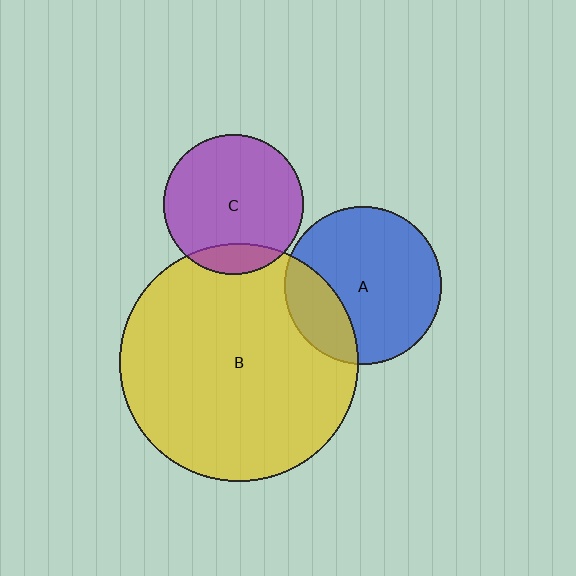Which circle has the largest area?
Circle B (yellow).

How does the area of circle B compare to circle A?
Approximately 2.3 times.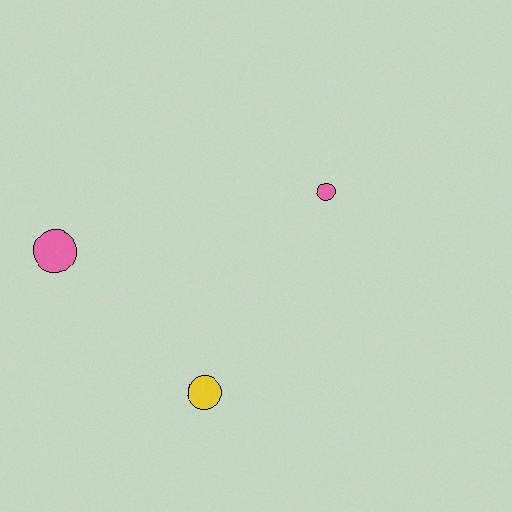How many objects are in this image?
There are 3 objects.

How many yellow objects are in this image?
There is 1 yellow object.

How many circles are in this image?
There are 3 circles.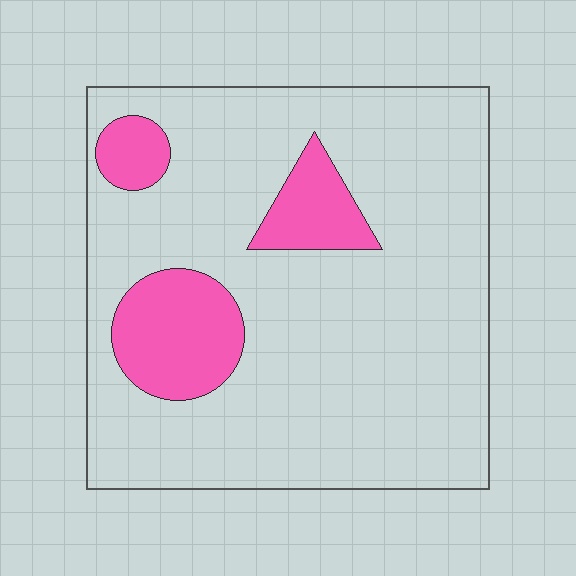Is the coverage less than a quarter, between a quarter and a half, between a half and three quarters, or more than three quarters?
Less than a quarter.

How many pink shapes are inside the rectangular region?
3.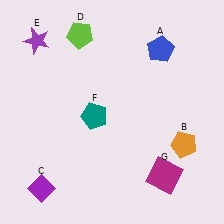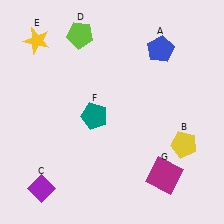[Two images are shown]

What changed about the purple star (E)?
In Image 1, E is purple. In Image 2, it changed to yellow.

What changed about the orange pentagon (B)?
In Image 1, B is orange. In Image 2, it changed to yellow.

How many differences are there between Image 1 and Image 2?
There are 2 differences between the two images.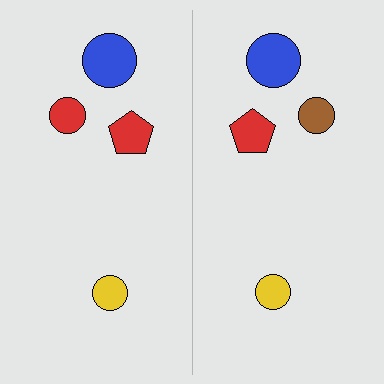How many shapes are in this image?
There are 8 shapes in this image.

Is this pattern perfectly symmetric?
No, the pattern is not perfectly symmetric. The brown circle on the right side breaks the symmetry — its mirror counterpart is red.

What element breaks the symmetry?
The brown circle on the right side breaks the symmetry — its mirror counterpart is red.